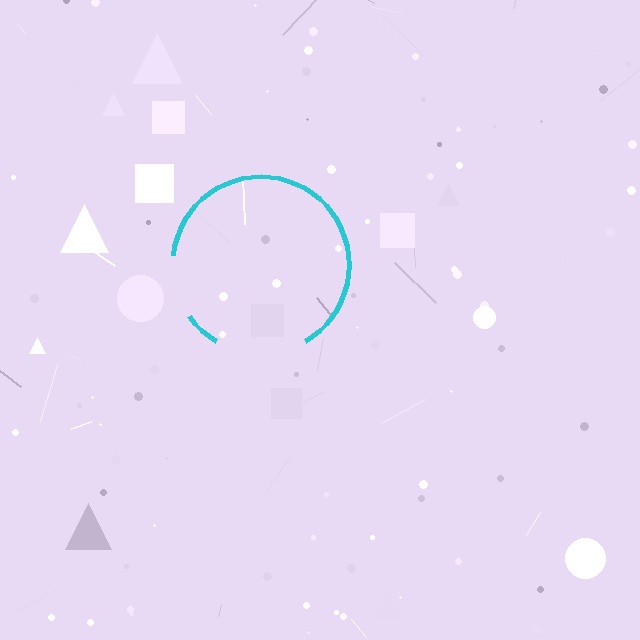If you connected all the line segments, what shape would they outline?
They would outline a circle.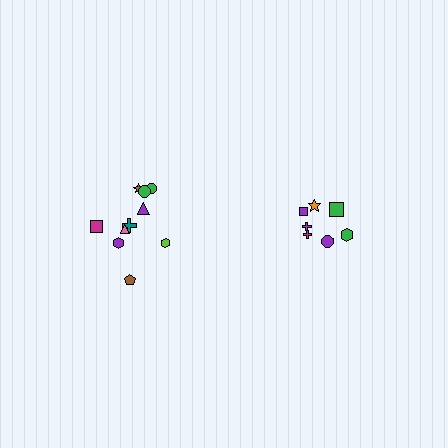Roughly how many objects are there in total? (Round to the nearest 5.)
Roughly 20 objects in total.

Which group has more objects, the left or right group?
The left group.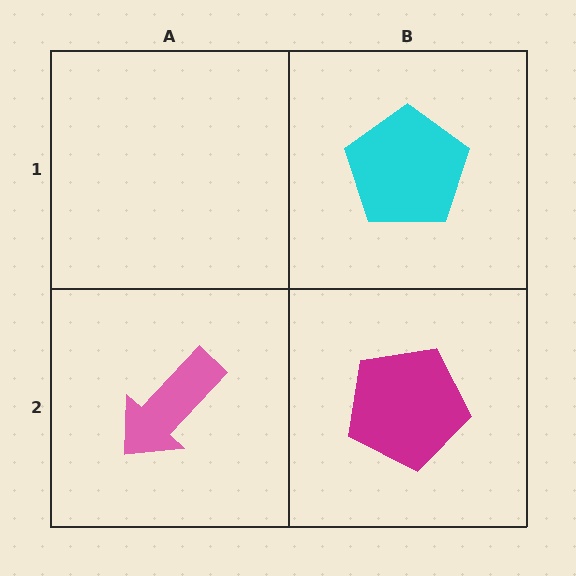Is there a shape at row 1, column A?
No, that cell is empty.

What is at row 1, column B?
A cyan pentagon.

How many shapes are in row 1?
1 shape.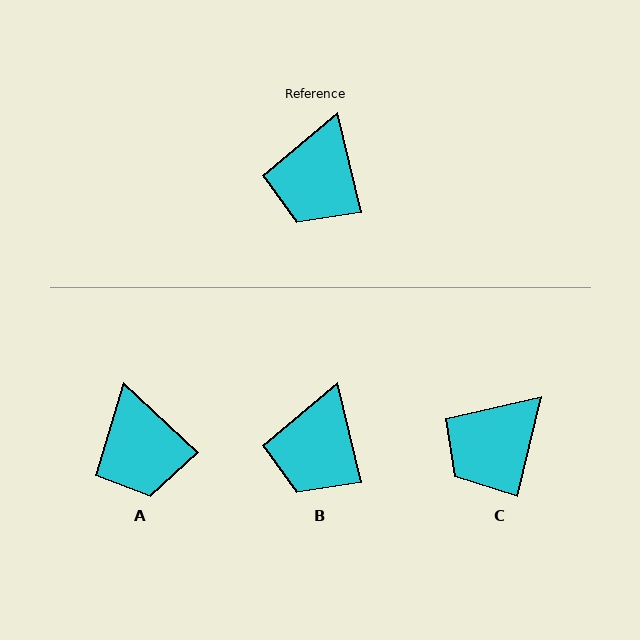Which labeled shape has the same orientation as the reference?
B.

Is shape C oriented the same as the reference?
No, it is off by about 27 degrees.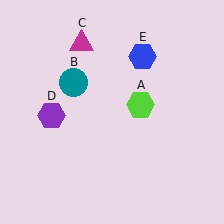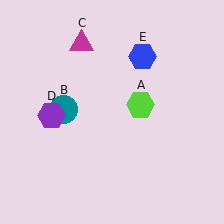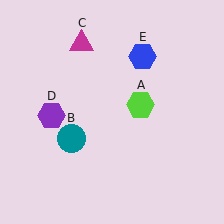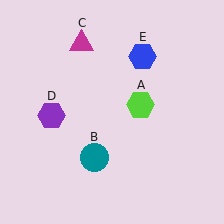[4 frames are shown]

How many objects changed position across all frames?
1 object changed position: teal circle (object B).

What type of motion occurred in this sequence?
The teal circle (object B) rotated counterclockwise around the center of the scene.